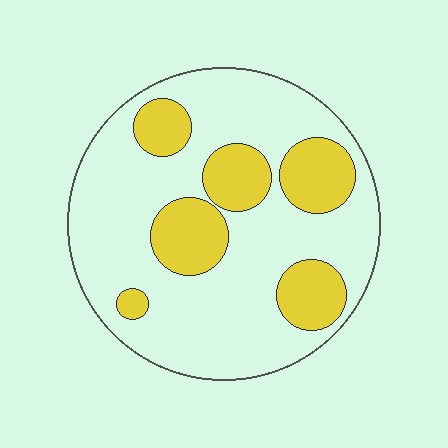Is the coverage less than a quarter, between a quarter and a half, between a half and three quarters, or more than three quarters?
Between a quarter and a half.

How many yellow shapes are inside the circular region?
6.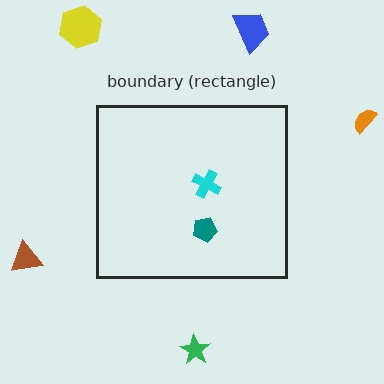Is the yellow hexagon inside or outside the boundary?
Outside.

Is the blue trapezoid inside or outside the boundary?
Outside.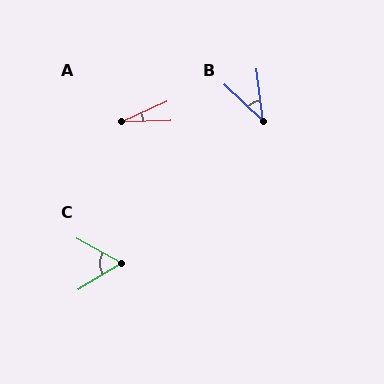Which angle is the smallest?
A, at approximately 23 degrees.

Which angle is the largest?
C, at approximately 60 degrees.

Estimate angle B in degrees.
Approximately 39 degrees.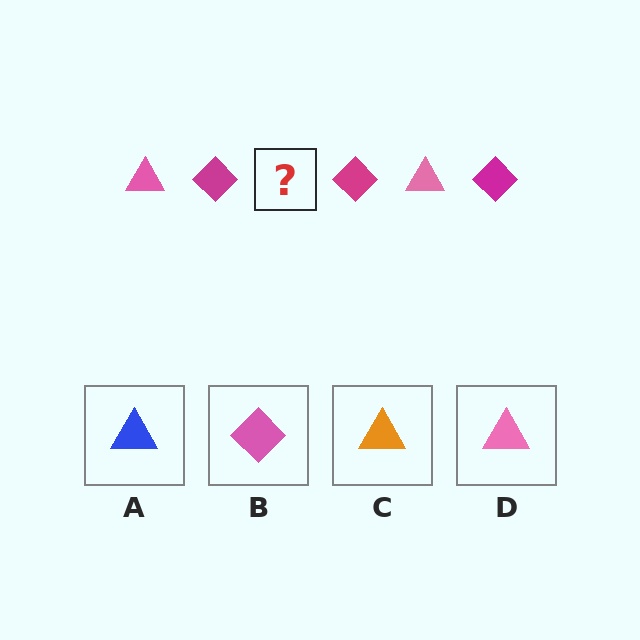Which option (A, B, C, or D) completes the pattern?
D.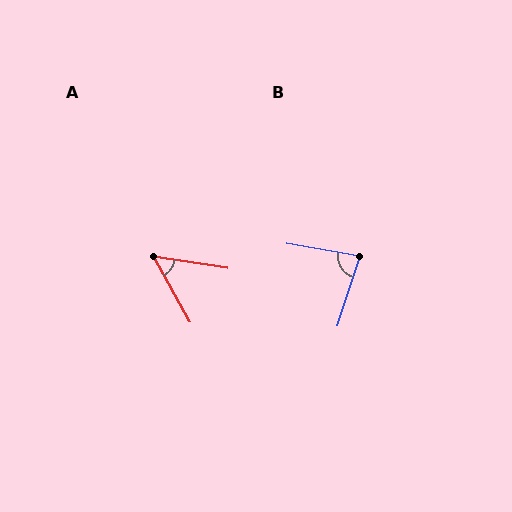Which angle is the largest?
B, at approximately 82 degrees.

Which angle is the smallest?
A, at approximately 52 degrees.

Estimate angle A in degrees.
Approximately 52 degrees.